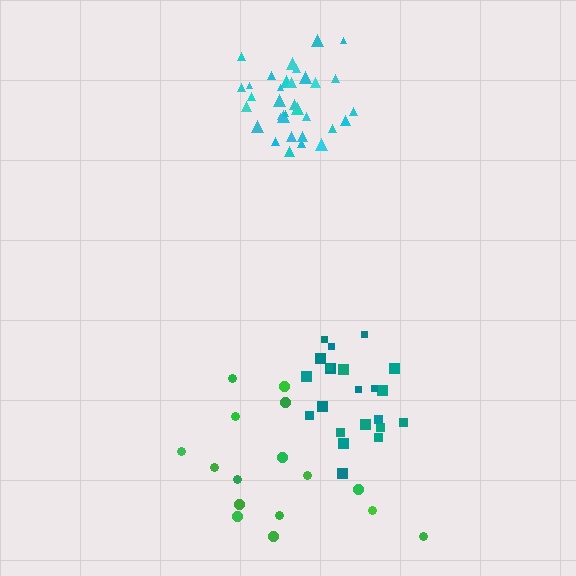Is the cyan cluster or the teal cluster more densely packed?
Cyan.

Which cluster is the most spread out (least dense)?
Green.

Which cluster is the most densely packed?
Cyan.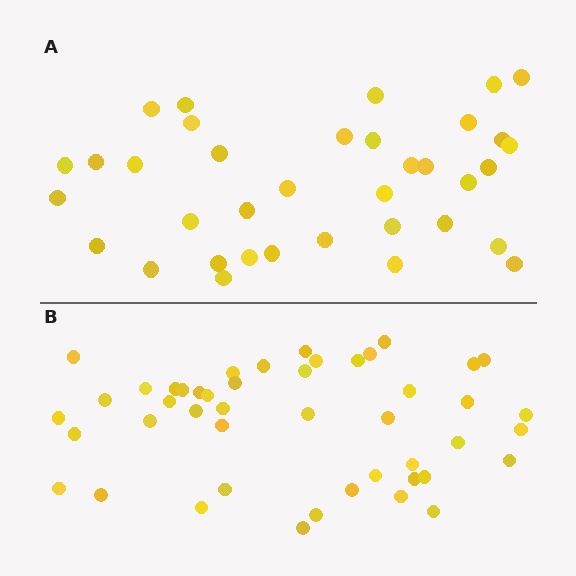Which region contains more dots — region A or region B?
Region B (the bottom region) has more dots.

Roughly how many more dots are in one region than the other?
Region B has roughly 10 or so more dots than region A.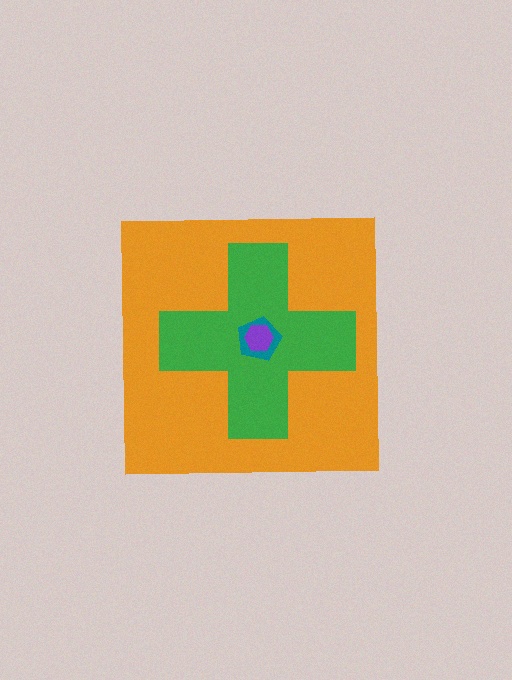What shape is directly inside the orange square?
The green cross.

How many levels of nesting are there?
4.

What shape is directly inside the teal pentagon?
The purple hexagon.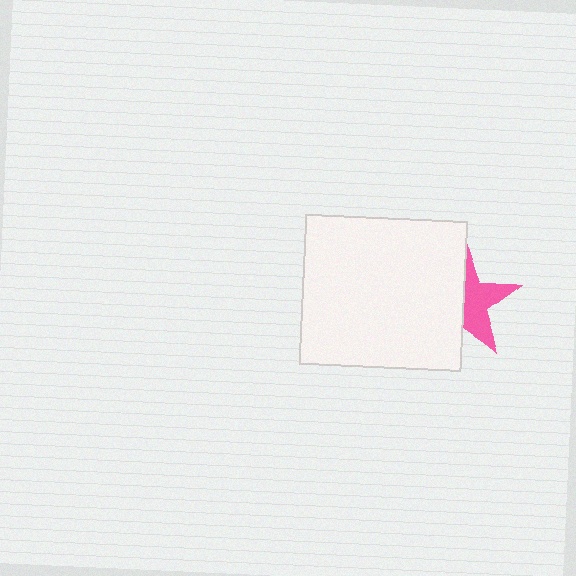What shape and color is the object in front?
The object in front is a white rectangle.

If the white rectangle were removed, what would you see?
You would see the complete pink star.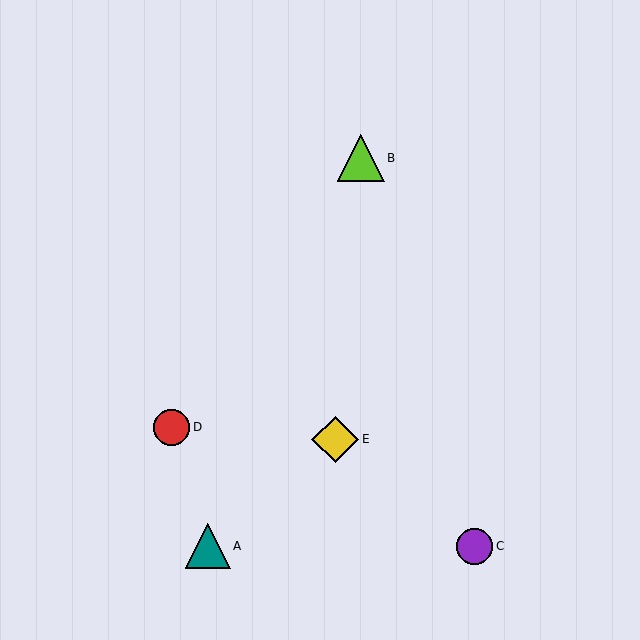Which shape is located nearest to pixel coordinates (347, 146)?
The lime triangle (labeled B) at (361, 158) is nearest to that location.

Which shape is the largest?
The lime triangle (labeled B) is the largest.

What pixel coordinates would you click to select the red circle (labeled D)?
Click at (172, 427) to select the red circle D.